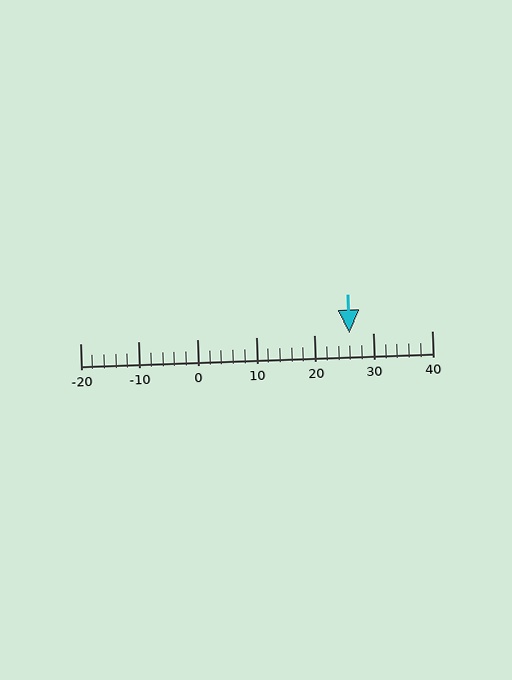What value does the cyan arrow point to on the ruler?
The cyan arrow points to approximately 26.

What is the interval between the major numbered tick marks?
The major tick marks are spaced 10 units apart.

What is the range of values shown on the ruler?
The ruler shows values from -20 to 40.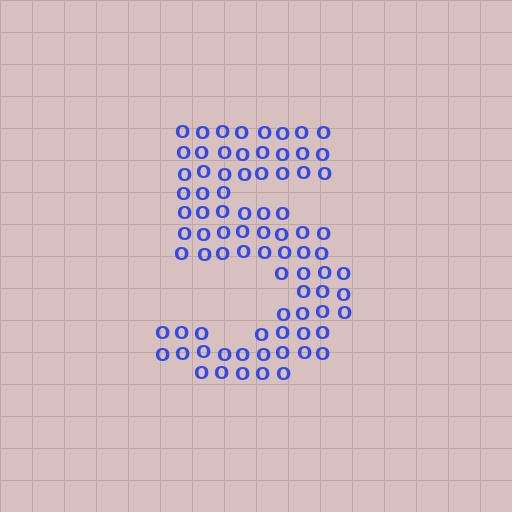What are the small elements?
The small elements are letter O's.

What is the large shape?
The large shape is the digit 5.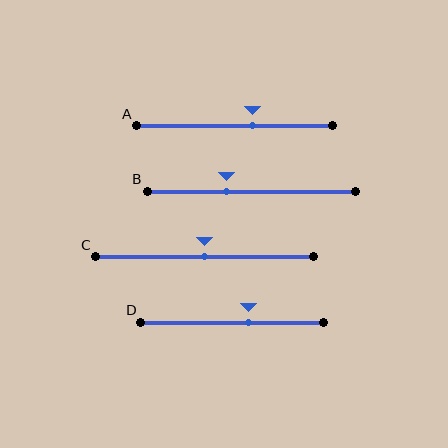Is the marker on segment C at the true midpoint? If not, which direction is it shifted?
Yes, the marker on segment C is at the true midpoint.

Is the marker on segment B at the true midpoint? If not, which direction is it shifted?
No, the marker on segment B is shifted to the left by about 12% of the segment length.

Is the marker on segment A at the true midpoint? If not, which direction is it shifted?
No, the marker on segment A is shifted to the right by about 9% of the segment length.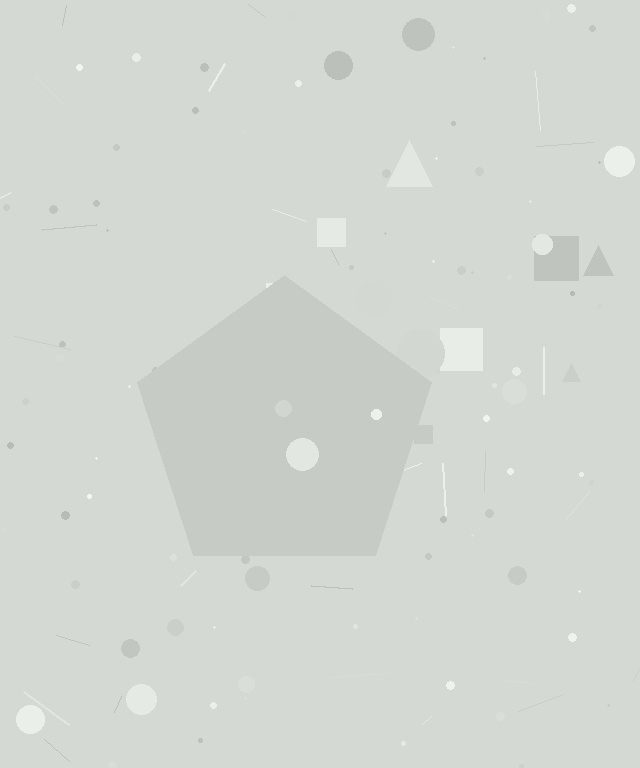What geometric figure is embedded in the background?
A pentagon is embedded in the background.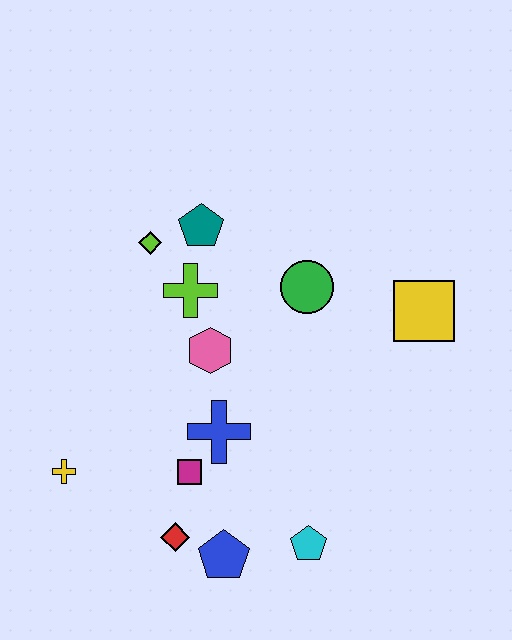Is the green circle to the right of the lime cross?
Yes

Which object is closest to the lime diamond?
The teal pentagon is closest to the lime diamond.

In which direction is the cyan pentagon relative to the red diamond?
The cyan pentagon is to the right of the red diamond.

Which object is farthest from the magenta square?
The yellow square is farthest from the magenta square.